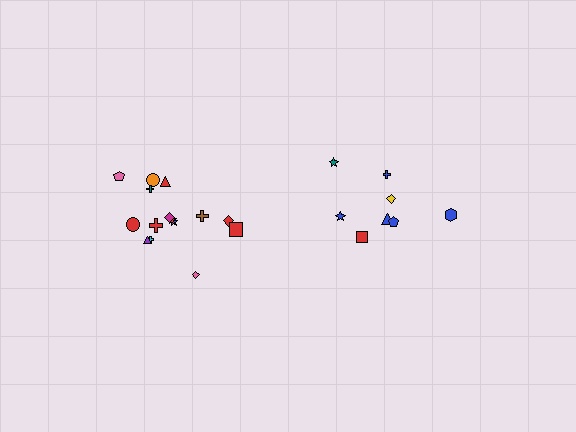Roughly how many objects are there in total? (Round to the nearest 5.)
Roughly 25 objects in total.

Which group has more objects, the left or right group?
The left group.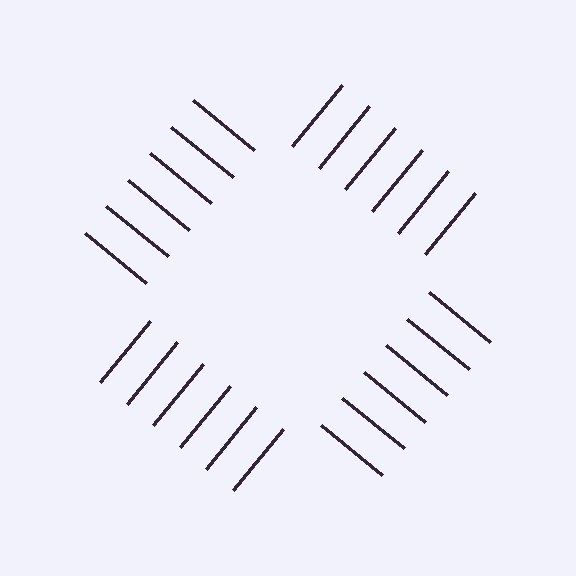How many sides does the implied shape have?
4 sides — the line-ends trace a square.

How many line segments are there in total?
24 — 6 along each of the 4 edges.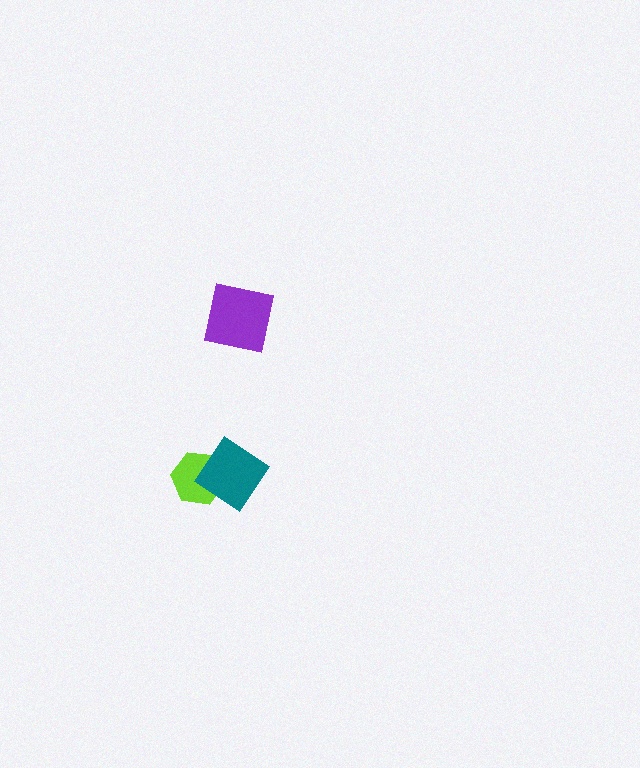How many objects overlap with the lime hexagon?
1 object overlaps with the lime hexagon.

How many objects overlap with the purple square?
0 objects overlap with the purple square.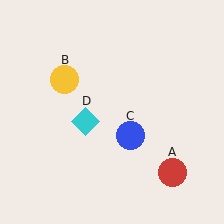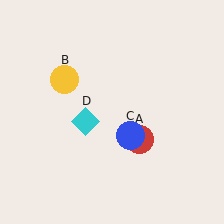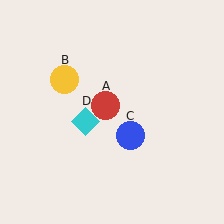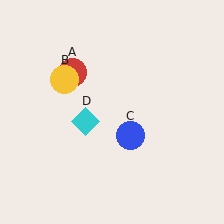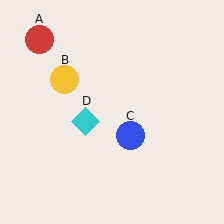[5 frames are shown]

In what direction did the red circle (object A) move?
The red circle (object A) moved up and to the left.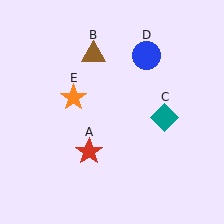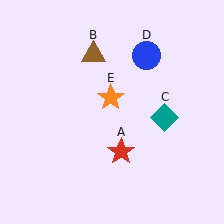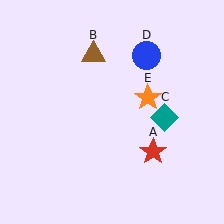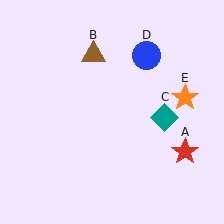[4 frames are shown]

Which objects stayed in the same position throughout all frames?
Brown triangle (object B) and teal diamond (object C) and blue circle (object D) remained stationary.